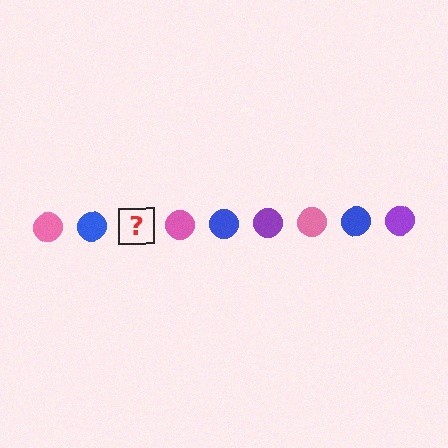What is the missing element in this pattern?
The missing element is a purple circle.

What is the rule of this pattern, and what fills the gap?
The rule is that the pattern cycles through pink, blue, purple circles. The gap should be filled with a purple circle.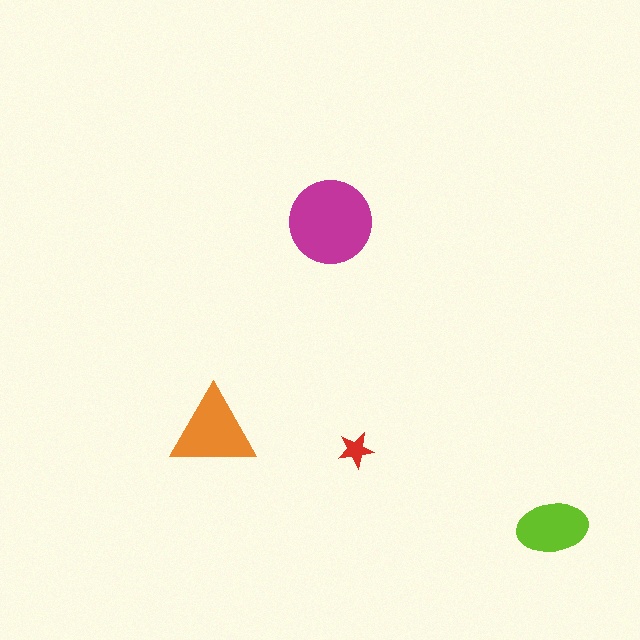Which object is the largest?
The magenta circle.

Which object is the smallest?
The red star.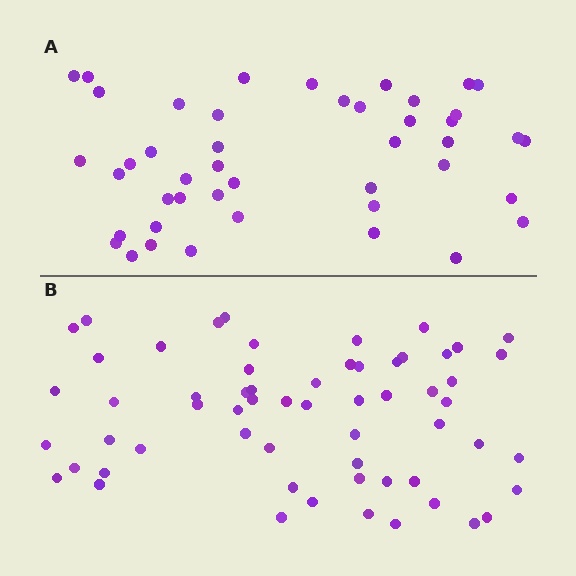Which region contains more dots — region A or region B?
Region B (the bottom region) has more dots.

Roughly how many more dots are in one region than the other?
Region B has approximately 15 more dots than region A.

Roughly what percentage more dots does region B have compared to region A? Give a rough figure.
About 35% more.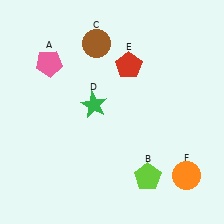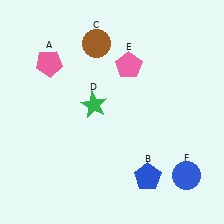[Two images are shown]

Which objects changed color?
B changed from lime to blue. E changed from red to pink. F changed from orange to blue.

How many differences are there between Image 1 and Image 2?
There are 3 differences between the two images.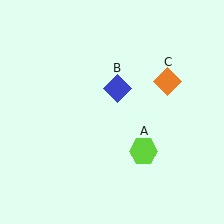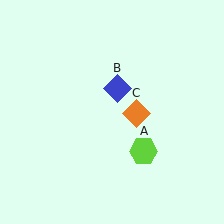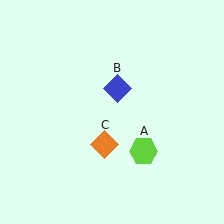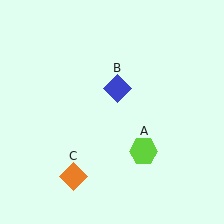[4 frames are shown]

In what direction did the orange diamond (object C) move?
The orange diamond (object C) moved down and to the left.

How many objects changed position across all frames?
1 object changed position: orange diamond (object C).